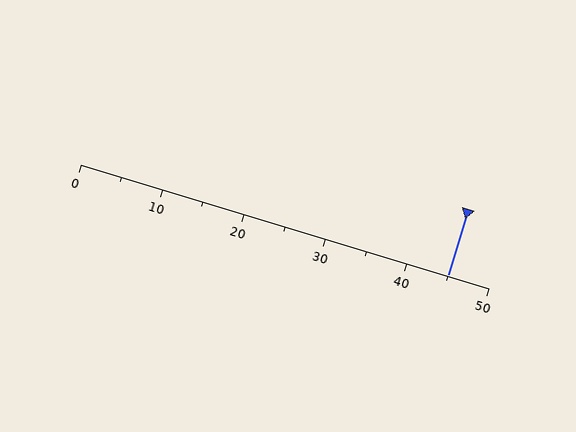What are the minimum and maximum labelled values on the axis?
The axis runs from 0 to 50.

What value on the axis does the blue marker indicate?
The marker indicates approximately 45.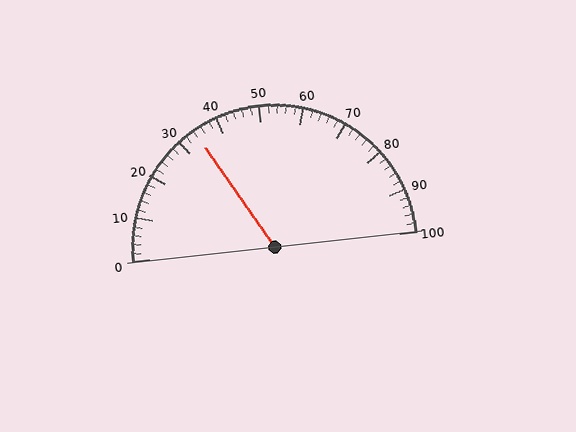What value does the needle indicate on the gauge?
The needle indicates approximately 34.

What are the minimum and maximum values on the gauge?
The gauge ranges from 0 to 100.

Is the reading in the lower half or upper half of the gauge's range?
The reading is in the lower half of the range (0 to 100).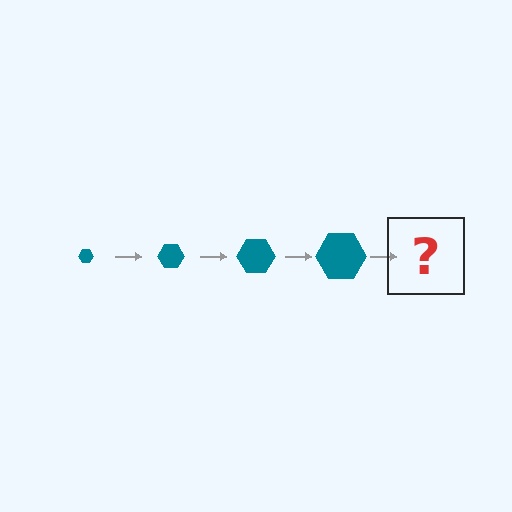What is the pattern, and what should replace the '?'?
The pattern is that the hexagon gets progressively larger each step. The '?' should be a teal hexagon, larger than the previous one.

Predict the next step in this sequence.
The next step is a teal hexagon, larger than the previous one.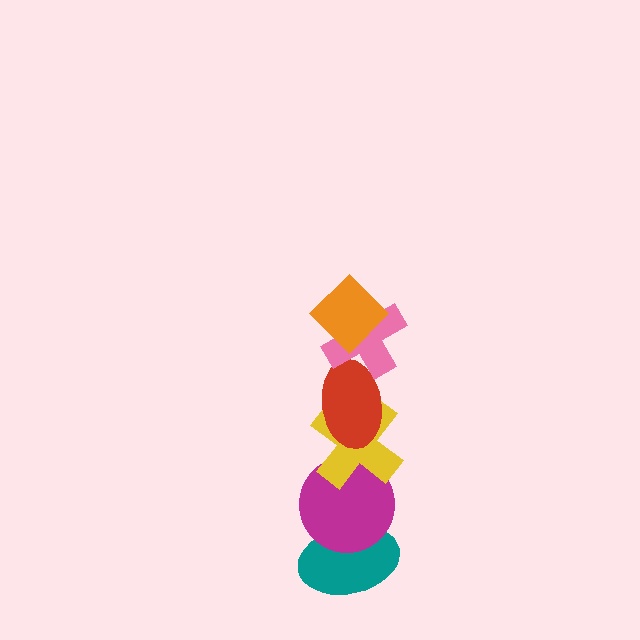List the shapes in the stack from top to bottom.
From top to bottom: the orange diamond, the pink cross, the red ellipse, the yellow cross, the magenta circle, the teal ellipse.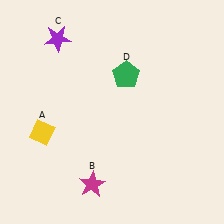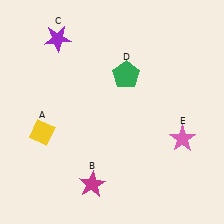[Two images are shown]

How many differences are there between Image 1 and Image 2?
There is 1 difference between the two images.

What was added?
A pink star (E) was added in Image 2.